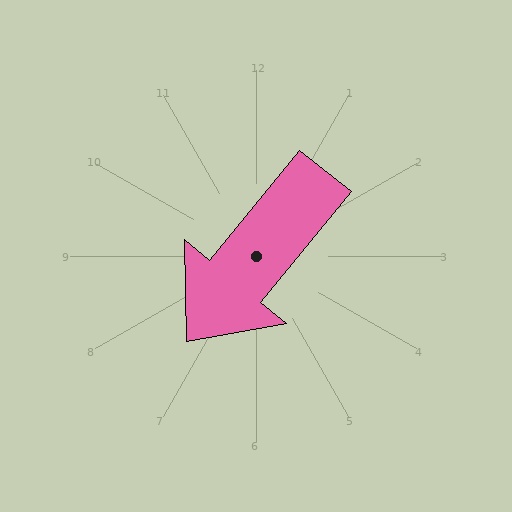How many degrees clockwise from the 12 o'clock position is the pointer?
Approximately 219 degrees.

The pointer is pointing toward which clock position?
Roughly 7 o'clock.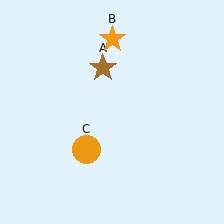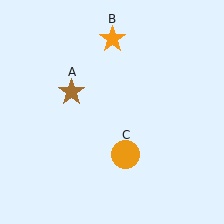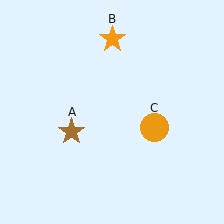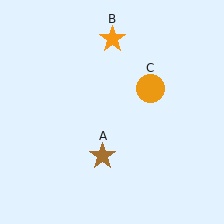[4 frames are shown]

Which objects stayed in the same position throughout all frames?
Orange star (object B) remained stationary.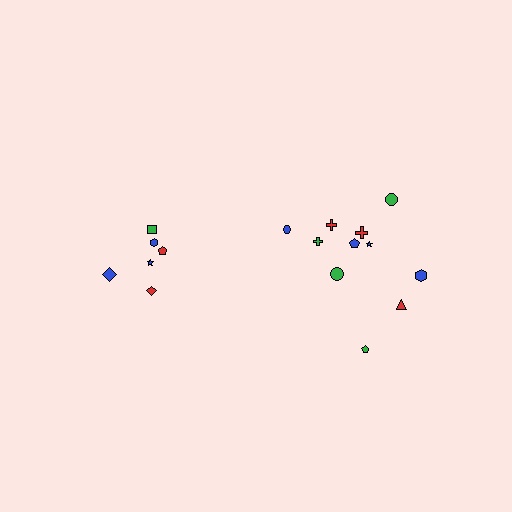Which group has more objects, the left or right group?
The right group.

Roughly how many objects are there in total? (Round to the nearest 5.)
Roughly 20 objects in total.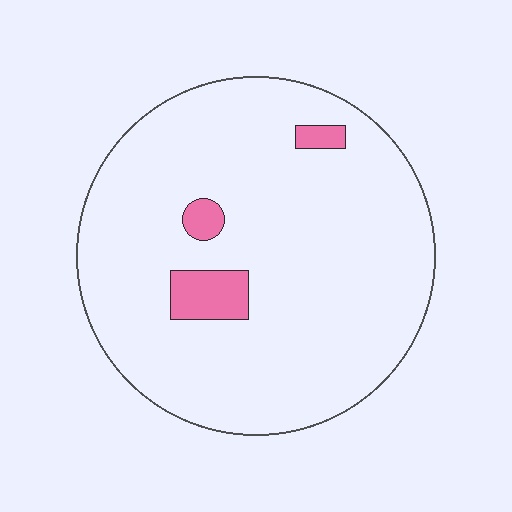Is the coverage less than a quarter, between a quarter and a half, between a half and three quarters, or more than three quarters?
Less than a quarter.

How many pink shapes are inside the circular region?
3.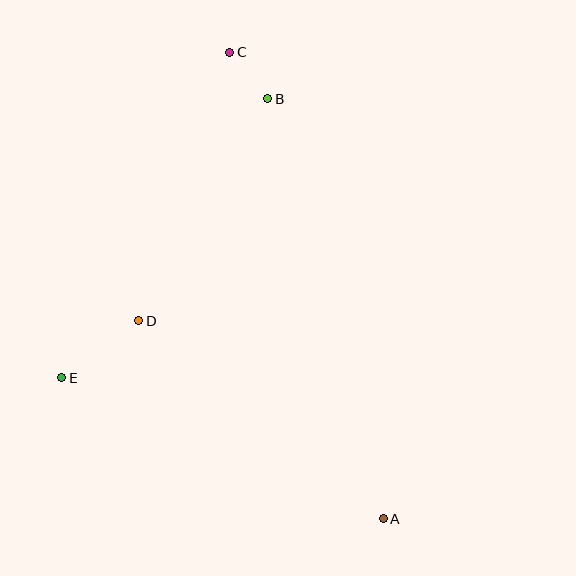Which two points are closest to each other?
Points B and C are closest to each other.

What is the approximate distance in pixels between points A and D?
The distance between A and D is approximately 314 pixels.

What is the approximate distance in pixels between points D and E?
The distance between D and E is approximately 96 pixels.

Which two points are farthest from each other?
Points A and C are farthest from each other.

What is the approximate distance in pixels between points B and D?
The distance between B and D is approximately 256 pixels.